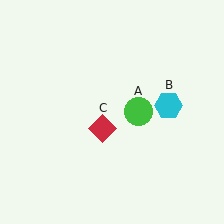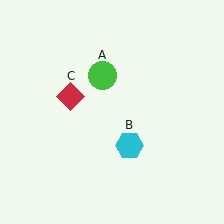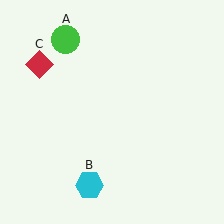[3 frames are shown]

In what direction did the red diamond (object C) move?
The red diamond (object C) moved up and to the left.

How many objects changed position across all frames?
3 objects changed position: green circle (object A), cyan hexagon (object B), red diamond (object C).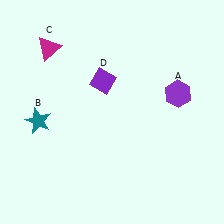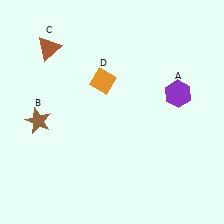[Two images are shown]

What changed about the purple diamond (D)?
In Image 1, D is purple. In Image 2, it changed to orange.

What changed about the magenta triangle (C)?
In Image 1, C is magenta. In Image 2, it changed to brown.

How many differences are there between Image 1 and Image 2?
There are 3 differences between the two images.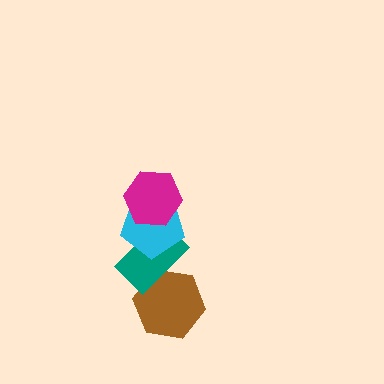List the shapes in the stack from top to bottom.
From top to bottom: the magenta hexagon, the cyan pentagon, the teal rectangle, the brown hexagon.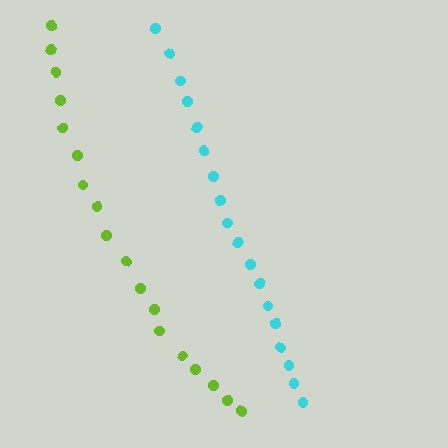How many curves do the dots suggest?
There are 2 distinct paths.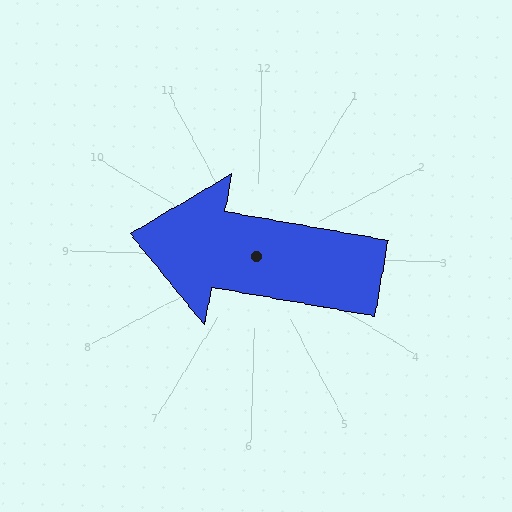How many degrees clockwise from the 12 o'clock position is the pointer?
Approximately 278 degrees.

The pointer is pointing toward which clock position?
Roughly 9 o'clock.